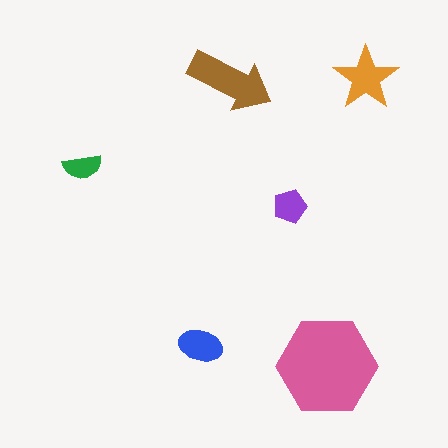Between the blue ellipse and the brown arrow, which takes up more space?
The brown arrow.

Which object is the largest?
The pink hexagon.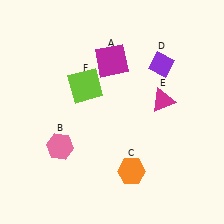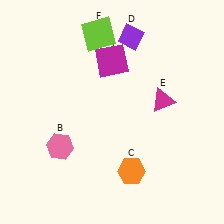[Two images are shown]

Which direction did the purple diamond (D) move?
The purple diamond (D) moved left.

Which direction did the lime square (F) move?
The lime square (F) moved up.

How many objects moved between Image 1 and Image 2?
2 objects moved between the two images.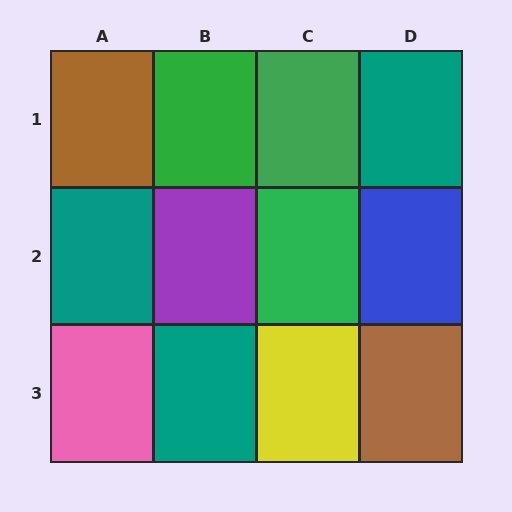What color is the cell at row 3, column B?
Teal.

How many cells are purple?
1 cell is purple.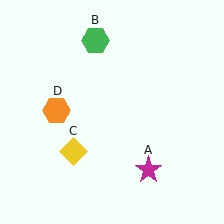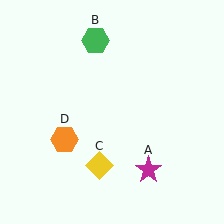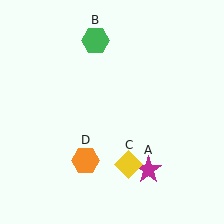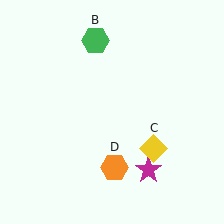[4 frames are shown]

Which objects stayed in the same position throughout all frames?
Magenta star (object A) and green hexagon (object B) remained stationary.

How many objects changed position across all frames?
2 objects changed position: yellow diamond (object C), orange hexagon (object D).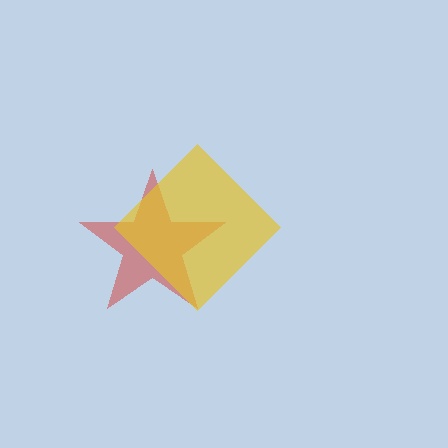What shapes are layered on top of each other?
The layered shapes are: a red star, a yellow diamond.